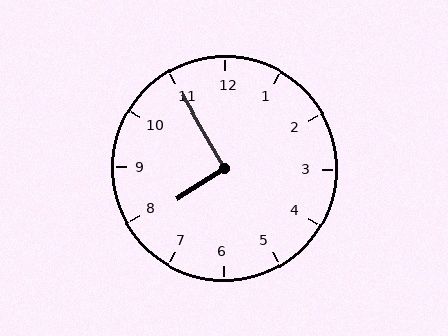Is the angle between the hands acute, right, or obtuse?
It is right.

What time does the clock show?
7:55.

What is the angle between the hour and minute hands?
Approximately 92 degrees.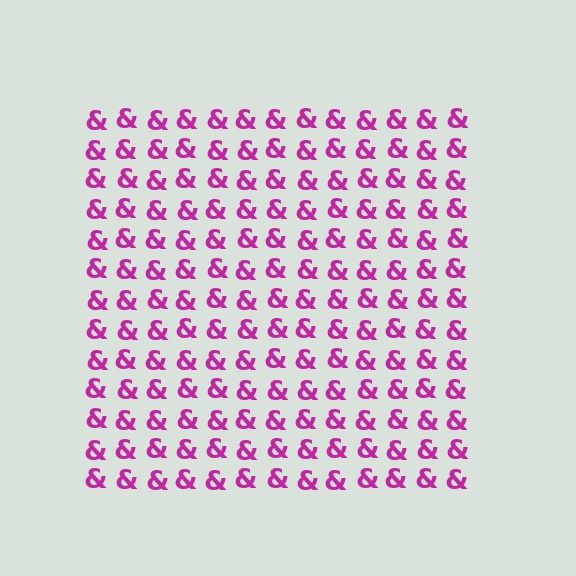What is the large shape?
The large shape is a square.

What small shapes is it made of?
It is made of small ampersands.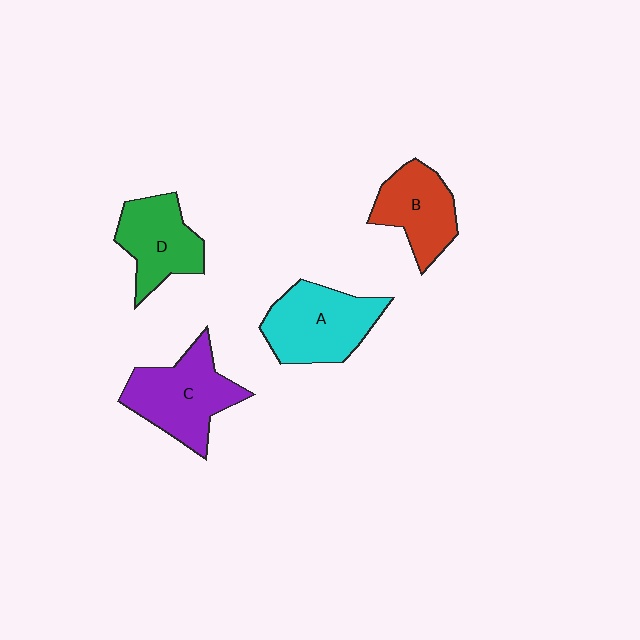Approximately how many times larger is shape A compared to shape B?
Approximately 1.3 times.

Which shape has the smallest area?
Shape B (red).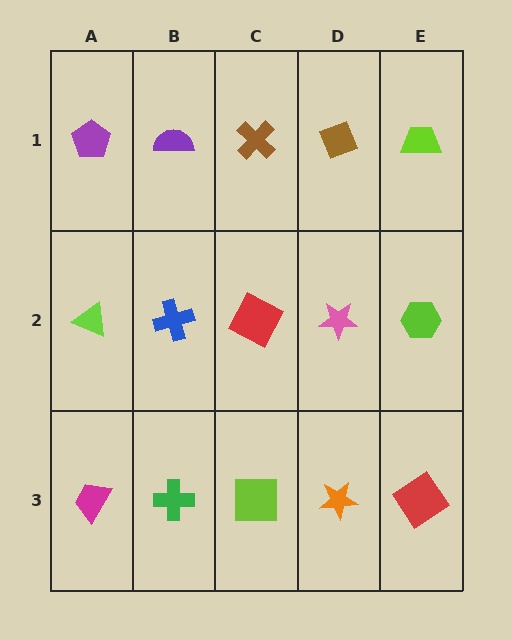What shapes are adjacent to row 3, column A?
A lime triangle (row 2, column A), a green cross (row 3, column B).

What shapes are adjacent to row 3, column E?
A lime hexagon (row 2, column E), an orange star (row 3, column D).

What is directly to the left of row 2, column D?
A red square.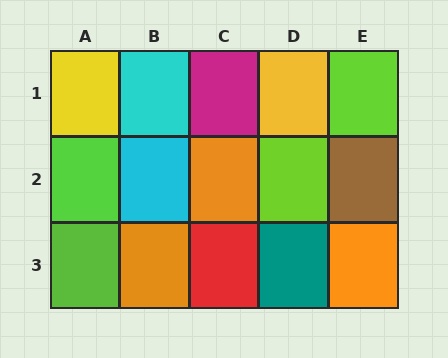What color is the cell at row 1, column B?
Cyan.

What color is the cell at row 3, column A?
Lime.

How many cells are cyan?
2 cells are cyan.